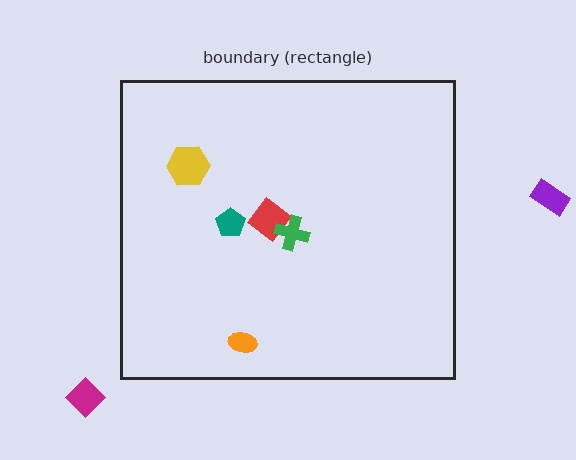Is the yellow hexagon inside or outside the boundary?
Inside.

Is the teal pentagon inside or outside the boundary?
Inside.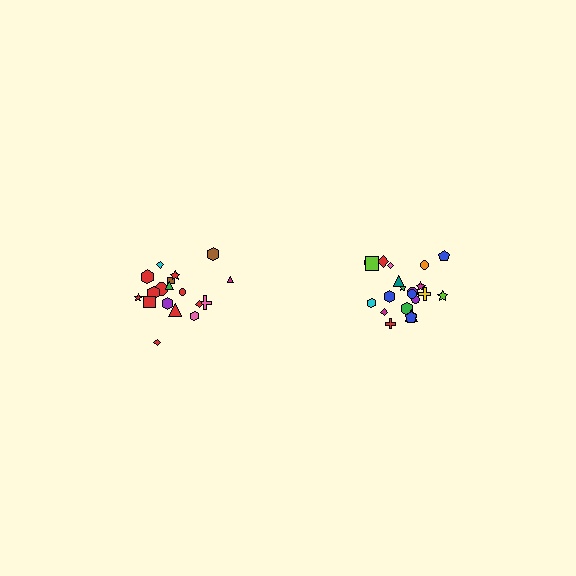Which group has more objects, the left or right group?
The right group.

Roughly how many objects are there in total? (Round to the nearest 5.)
Roughly 40 objects in total.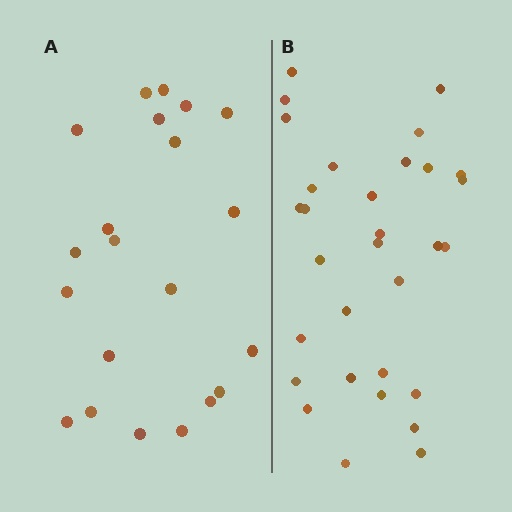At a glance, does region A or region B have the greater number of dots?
Region B (the right region) has more dots.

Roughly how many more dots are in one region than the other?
Region B has roughly 10 or so more dots than region A.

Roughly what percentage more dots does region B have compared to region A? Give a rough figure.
About 50% more.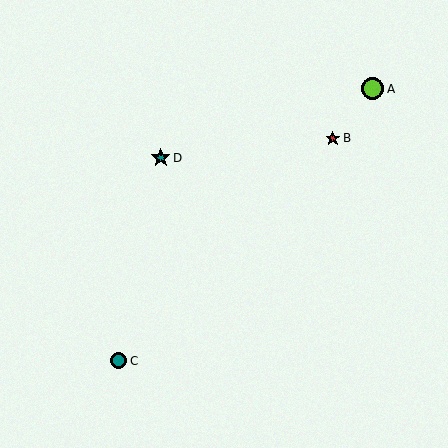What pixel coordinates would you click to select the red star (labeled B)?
Click at (333, 138) to select the red star B.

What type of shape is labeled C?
Shape C is a teal circle.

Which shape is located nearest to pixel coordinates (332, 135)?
The red star (labeled B) at (333, 138) is nearest to that location.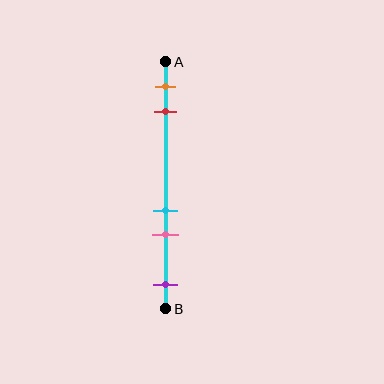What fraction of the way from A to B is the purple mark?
The purple mark is approximately 90% (0.9) of the way from A to B.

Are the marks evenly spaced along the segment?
No, the marks are not evenly spaced.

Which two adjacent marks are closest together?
The cyan and pink marks are the closest adjacent pair.